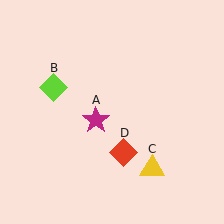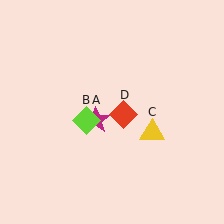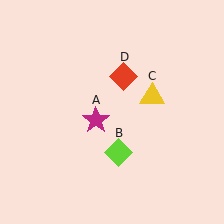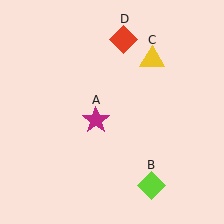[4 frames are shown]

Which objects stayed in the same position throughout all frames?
Magenta star (object A) remained stationary.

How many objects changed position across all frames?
3 objects changed position: lime diamond (object B), yellow triangle (object C), red diamond (object D).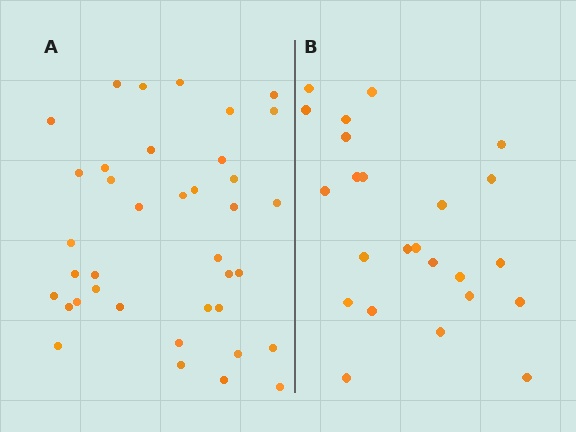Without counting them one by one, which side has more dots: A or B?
Region A (the left region) has more dots.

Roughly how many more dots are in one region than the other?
Region A has approximately 15 more dots than region B.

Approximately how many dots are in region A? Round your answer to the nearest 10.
About 40 dots. (The exact count is 38, which rounds to 40.)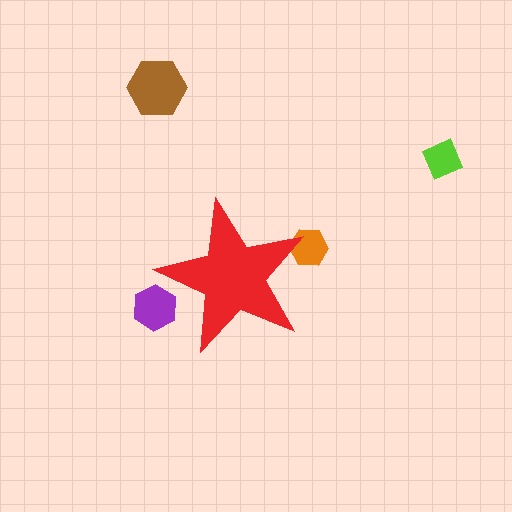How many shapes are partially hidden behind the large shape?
2 shapes are partially hidden.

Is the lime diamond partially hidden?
No, the lime diamond is fully visible.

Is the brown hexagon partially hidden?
No, the brown hexagon is fully visible.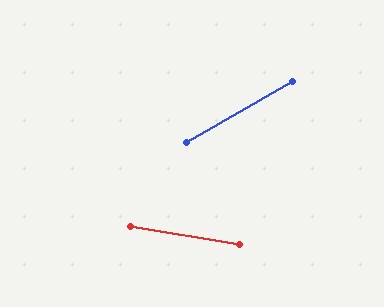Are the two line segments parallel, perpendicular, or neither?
Neither parallel nor perpendicular — they differ by about 39°.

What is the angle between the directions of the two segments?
Approximately 39 degrees.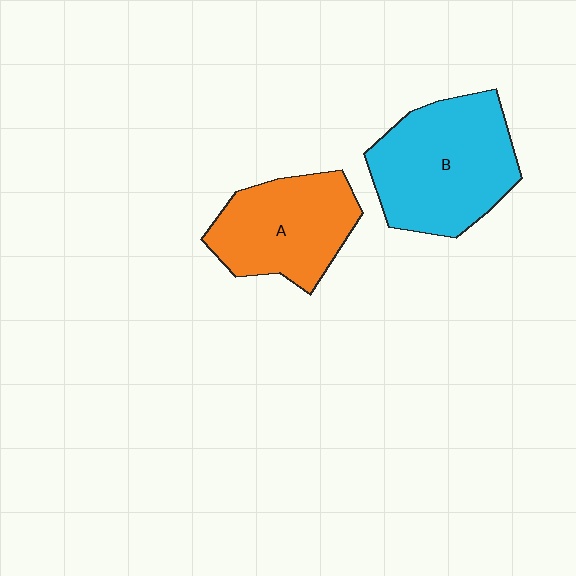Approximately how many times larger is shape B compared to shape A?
Approximately 1.3 times.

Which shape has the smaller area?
Shape A (orange).